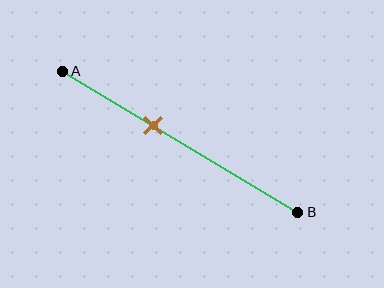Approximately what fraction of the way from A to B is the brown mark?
The brown mark is approximately 40% of the way from A to B.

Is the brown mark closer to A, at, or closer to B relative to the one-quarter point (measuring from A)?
The brown mark is closer to point B than the one-quarter point of segment AB.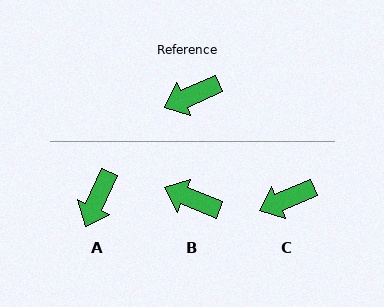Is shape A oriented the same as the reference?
No, it is off by about 42 degrees.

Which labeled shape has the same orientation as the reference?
C.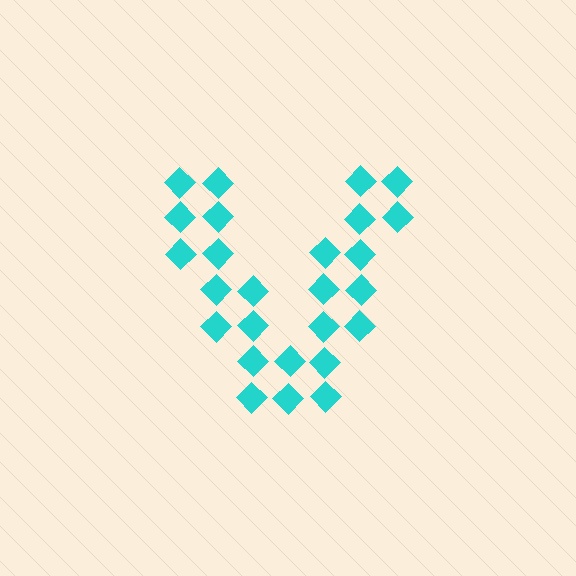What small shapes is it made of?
It is made of small diamonds.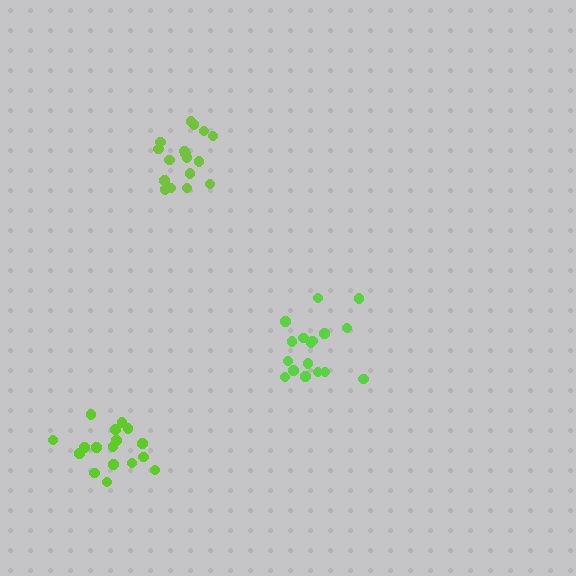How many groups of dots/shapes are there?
There are 3 groups.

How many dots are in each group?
Group 1: 17 dots, Group 2: 17 dots, Group 3: 17 dots (51 total).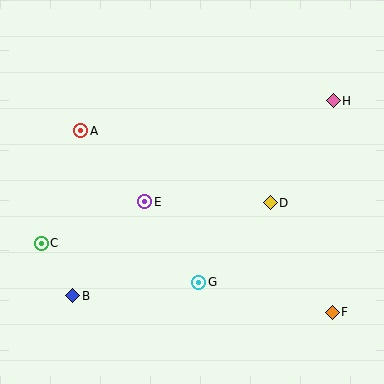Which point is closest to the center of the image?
Point E at (145, 202) is closest to the center.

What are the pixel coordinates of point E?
Point E is at (145, 202).